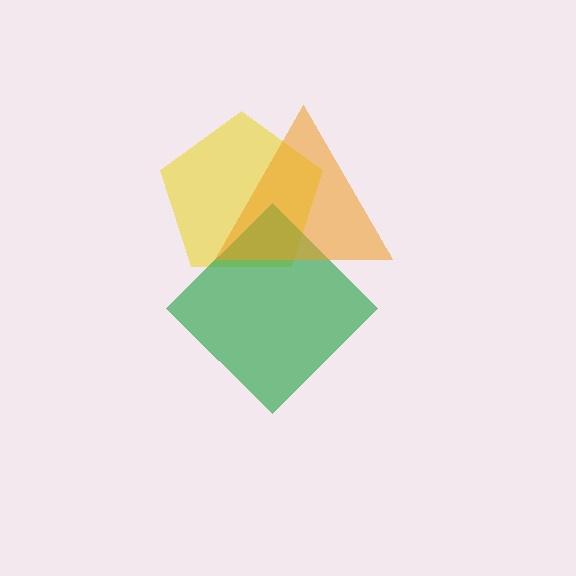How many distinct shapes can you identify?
There are 3 distinct shapes: a yellow pentagon, a green diamond, an orange triangle.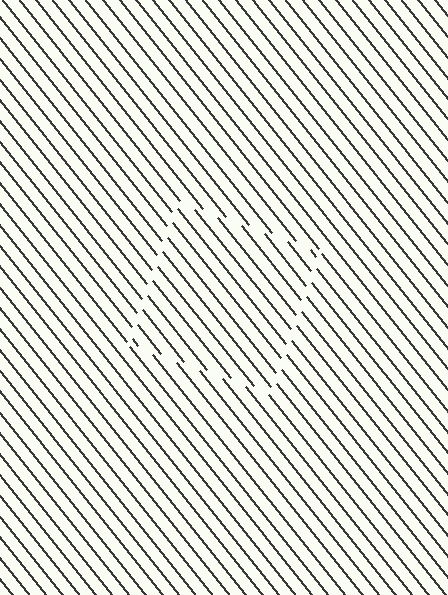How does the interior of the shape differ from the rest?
The interior of the shape contains the same grating, shifted by half a period — the contour is defined by the phase discontinuity where line-ends from the inner and outer gratings abut.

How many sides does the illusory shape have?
4 sides — the line-ends trace a square.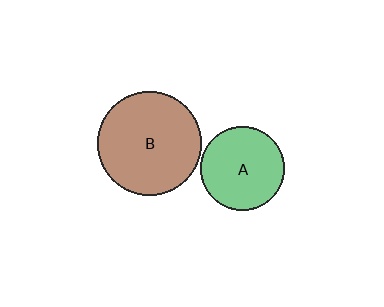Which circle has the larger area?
Circle B (brown).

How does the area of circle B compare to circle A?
Approximately 1.5 times.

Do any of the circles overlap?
No, none of the circles overlap.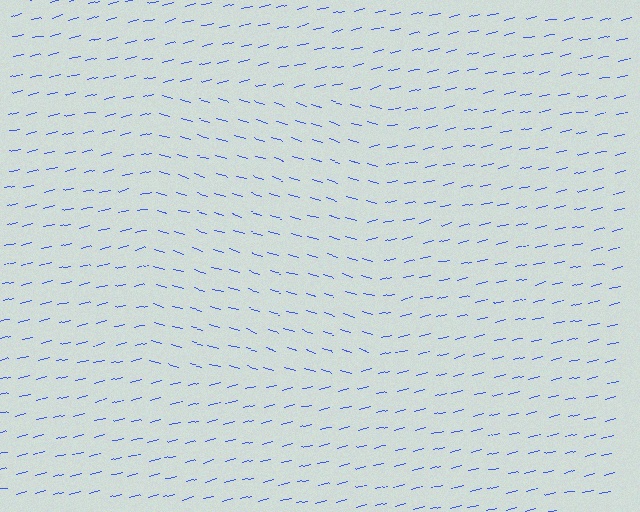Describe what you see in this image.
The image is filled with small blue line segments. A rectangle region in the image has lines oriented differently from the surrounding lines, creating a visible texture boundary.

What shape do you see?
I see a rectangle.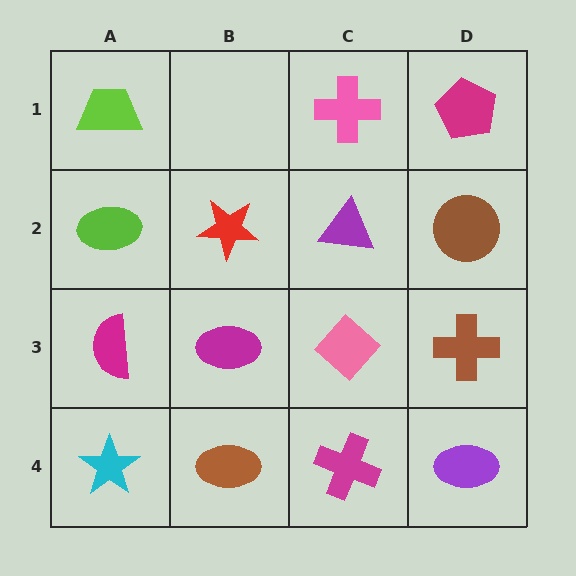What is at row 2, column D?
A brown circle.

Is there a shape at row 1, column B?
No, that cell is empty.